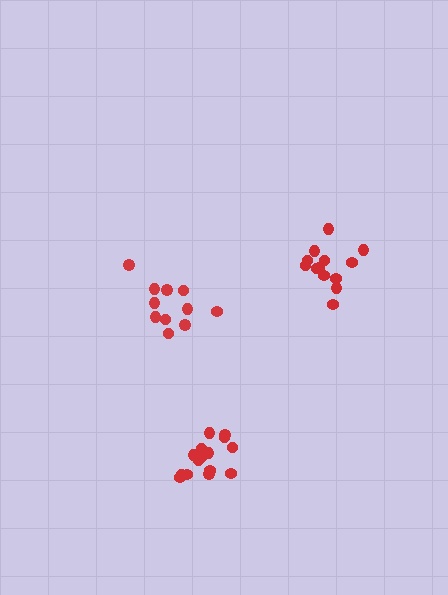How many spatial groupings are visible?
There are 3 spatial groupings.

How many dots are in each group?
Group 1: 11 dots, Group 2: 15 dots, Group 3: 13 dots (39 total).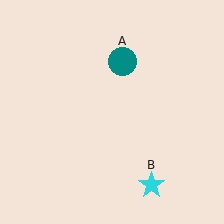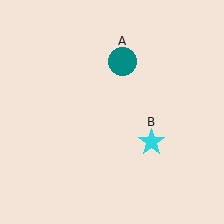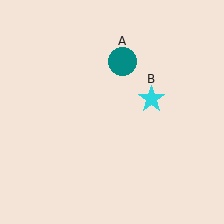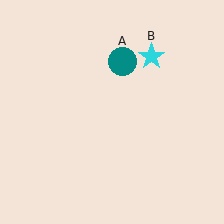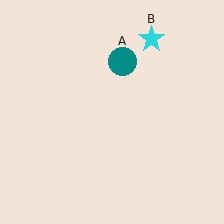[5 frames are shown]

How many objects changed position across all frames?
1 object changed position: cyan star (object B).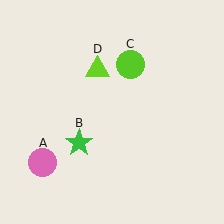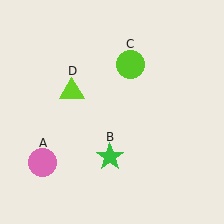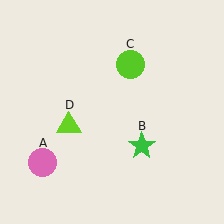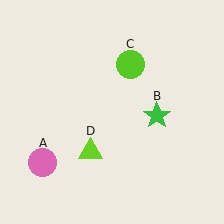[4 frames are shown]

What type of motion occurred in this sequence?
The green star (object B), lime triangle (object D) rotated counterclockwise around the center of the scene.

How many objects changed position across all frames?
2 objects changed position: green star (object B), lime triangle (object D).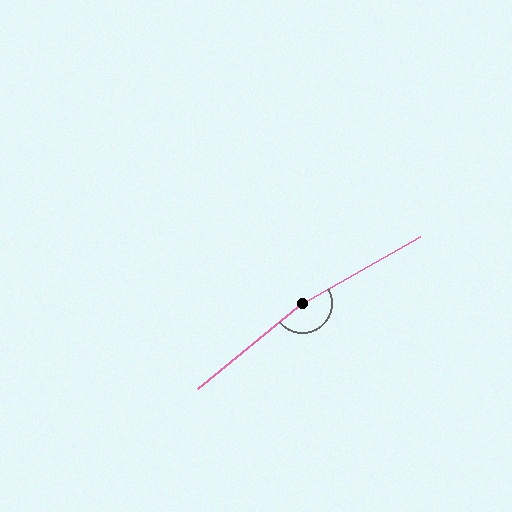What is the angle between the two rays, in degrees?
Approximately 170 degrees.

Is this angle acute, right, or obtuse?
It is obtuse.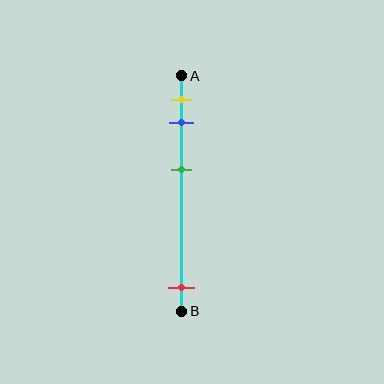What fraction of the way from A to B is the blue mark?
The blue mark is approximately 20% (0.2) of the way from A to B.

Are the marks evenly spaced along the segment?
No, the marks are not evenly spaced.